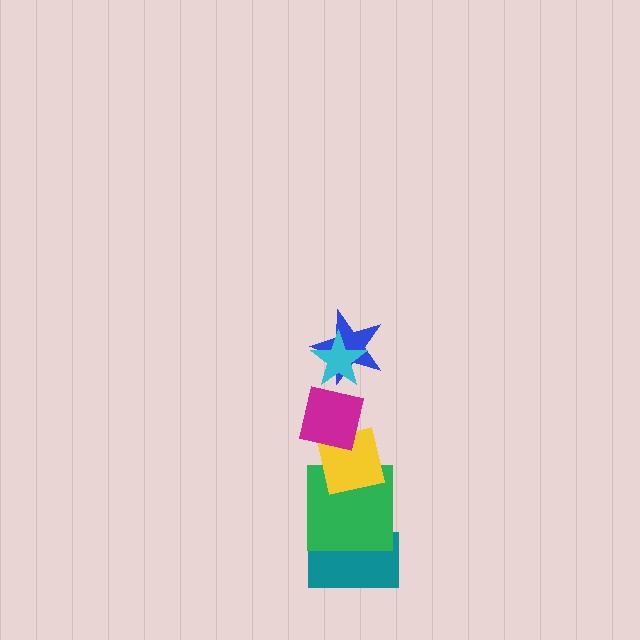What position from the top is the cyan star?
The cyan star is 1st from the top.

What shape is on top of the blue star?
The cyan star is on top of the blue star.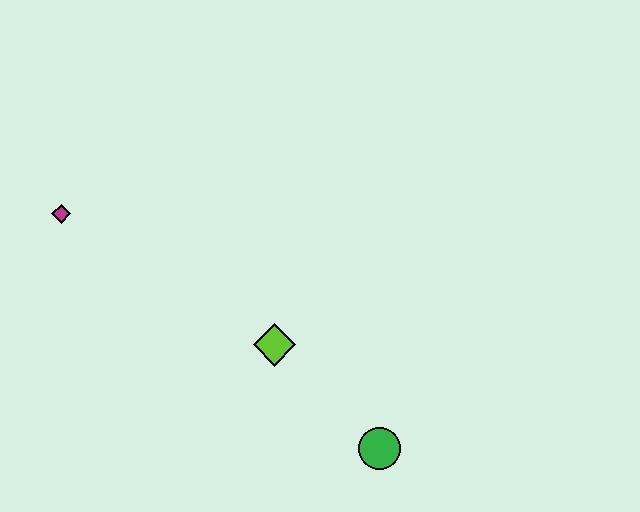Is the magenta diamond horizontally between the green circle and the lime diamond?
No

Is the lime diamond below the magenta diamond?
Yes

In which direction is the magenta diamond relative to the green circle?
The magenta diamond is to the left of the green circle.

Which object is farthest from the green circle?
The magenta diamond is farthest from the green circle.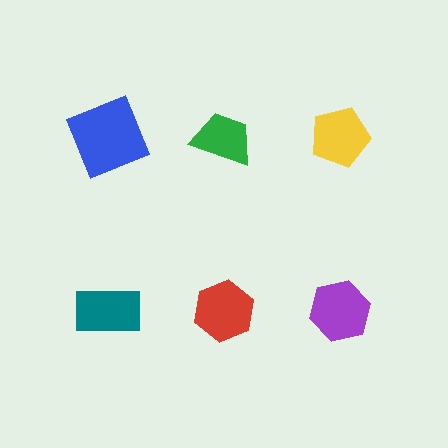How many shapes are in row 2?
3 shapes.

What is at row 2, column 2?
A red hexagon.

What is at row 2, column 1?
A teal rectangle.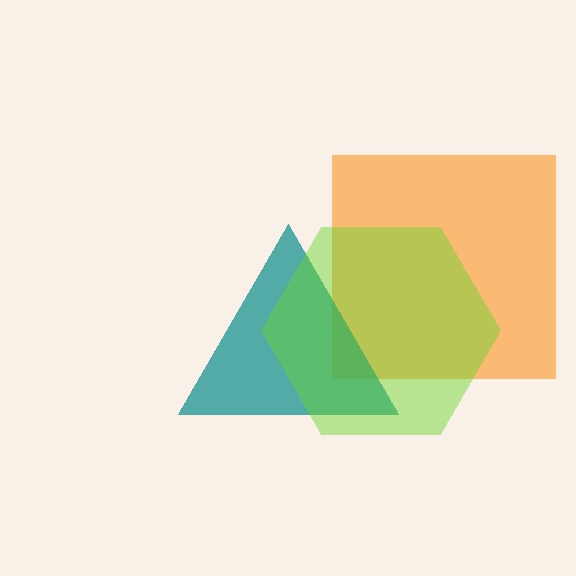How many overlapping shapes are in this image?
There are 3 overlapping shapes in the image.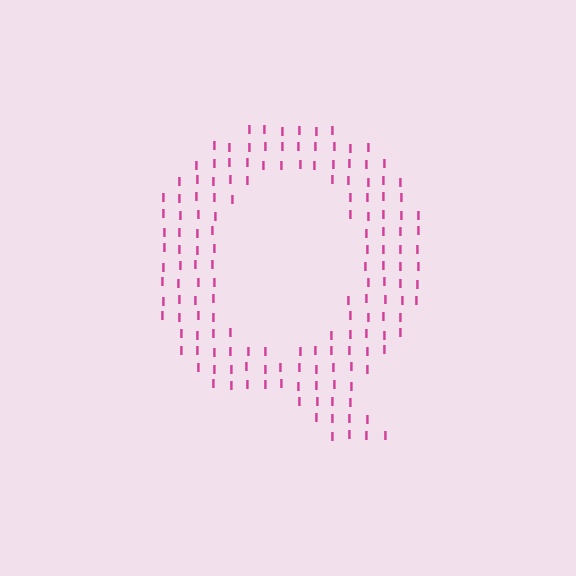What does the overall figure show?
The overall figure shows the letter Q.